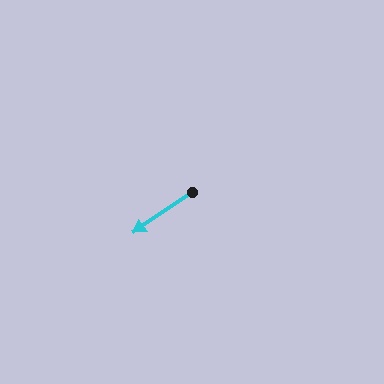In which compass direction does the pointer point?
Southwest.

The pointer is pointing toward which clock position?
Roughly 8 o'clock.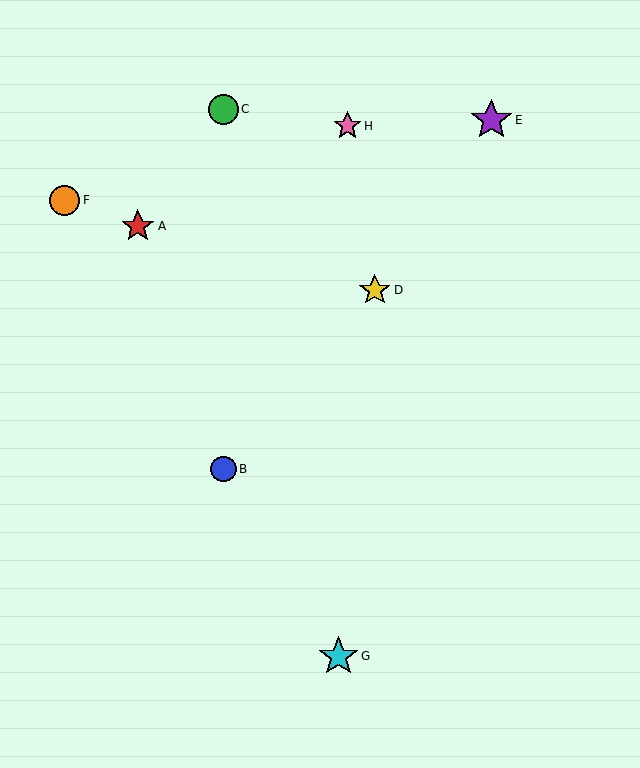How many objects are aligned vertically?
2 objects (B, C) are aligned vertically.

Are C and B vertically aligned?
Yes, both are at x≈223.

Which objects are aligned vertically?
Objects B, C are aligned vertically.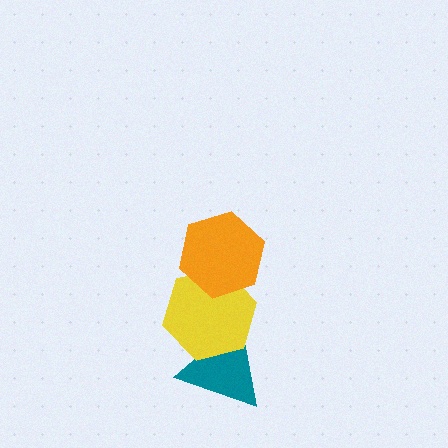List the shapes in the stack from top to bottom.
From top to bottom: the orange hexagon, the yellow hexagon, the teal triangle.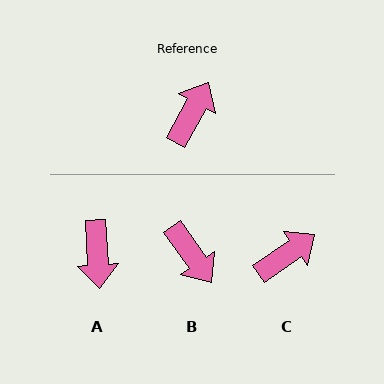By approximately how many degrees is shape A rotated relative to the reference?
Approximately 148 degrees clockwise.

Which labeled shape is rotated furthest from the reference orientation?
A, about 148 degrees away.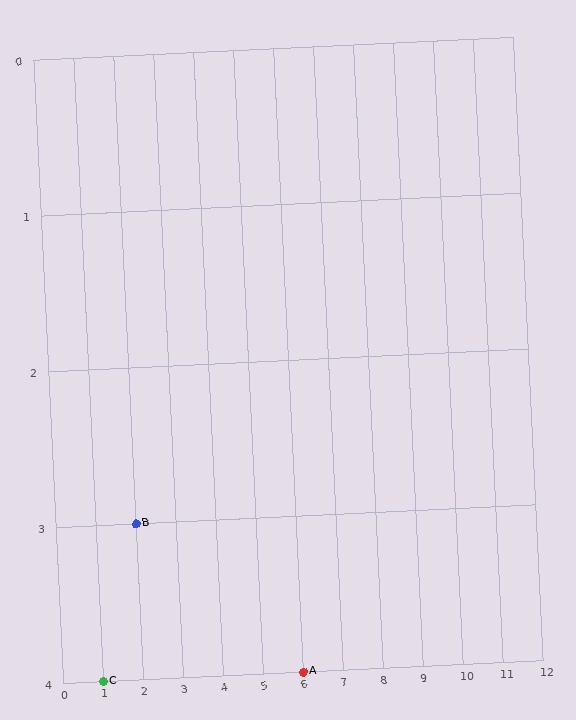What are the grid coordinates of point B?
Point B is at grid coordinates (2, 3).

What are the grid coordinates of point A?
Point A is at grid coordinates (6, 4).